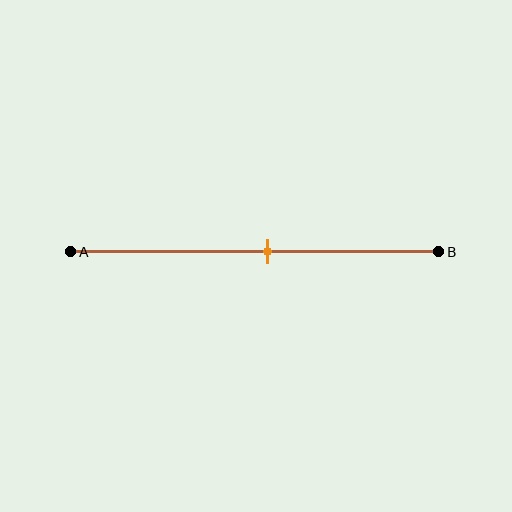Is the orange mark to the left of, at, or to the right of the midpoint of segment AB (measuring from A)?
The orange mark is to the right of the midpoint of segment AB.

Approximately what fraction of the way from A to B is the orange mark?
The orange mark is approximately 55% of the way from A to B.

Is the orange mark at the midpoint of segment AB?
No, the mark is at about 55% from A, not at the 50% midpoint.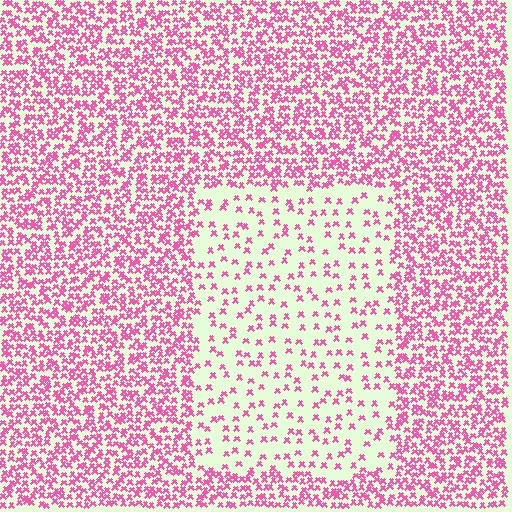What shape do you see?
I see a rectangle.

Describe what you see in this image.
The image contains small pink elements arranged at two different densities. A rectangle-shaped region is visible where the elements are less densely packed than the surrounding area.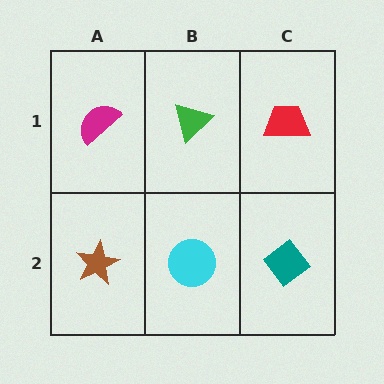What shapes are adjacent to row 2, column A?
A magenta semicircle (row 1, column A), a cyan circle (row 2, column B).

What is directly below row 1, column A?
A brown star.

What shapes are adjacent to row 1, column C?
A teal diamond (row 2, column C), a green triangle (row 1, column B).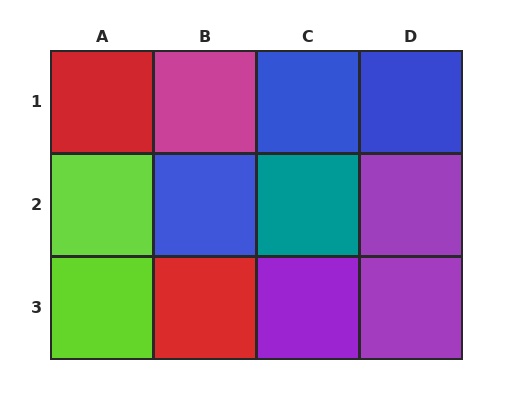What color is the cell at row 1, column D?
Blue.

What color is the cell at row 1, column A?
Red.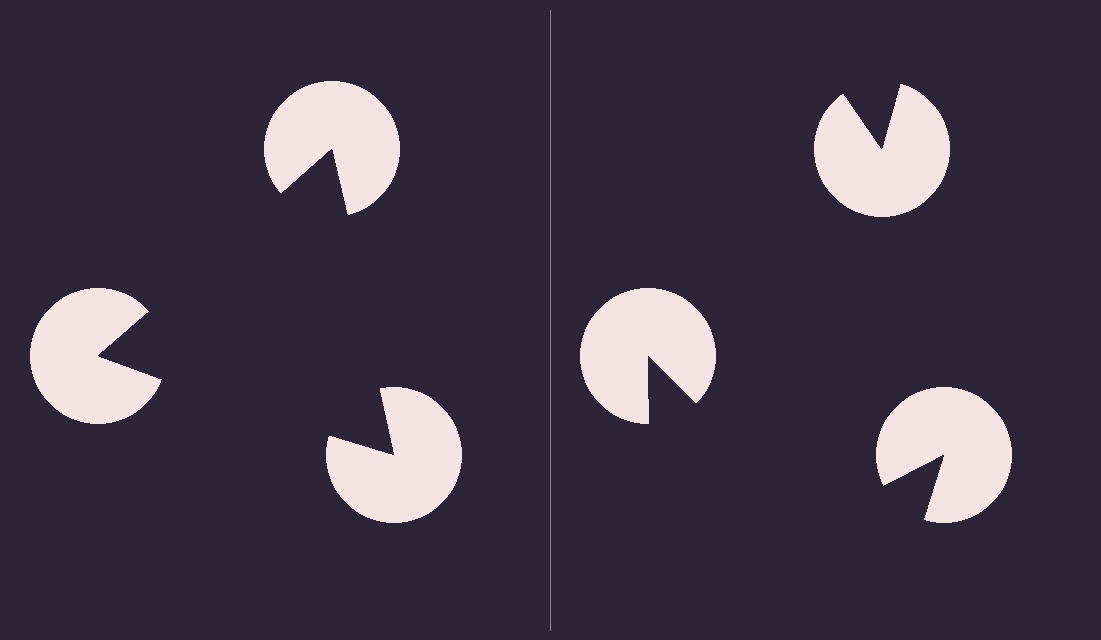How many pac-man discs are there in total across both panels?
6 — 3 on each side.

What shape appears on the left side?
An illusory triangle.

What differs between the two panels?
The pac-man discs are positioned identically on both sides; only the wedge orientations differ. On the left they align to a triangle; on the right they are misaligned.